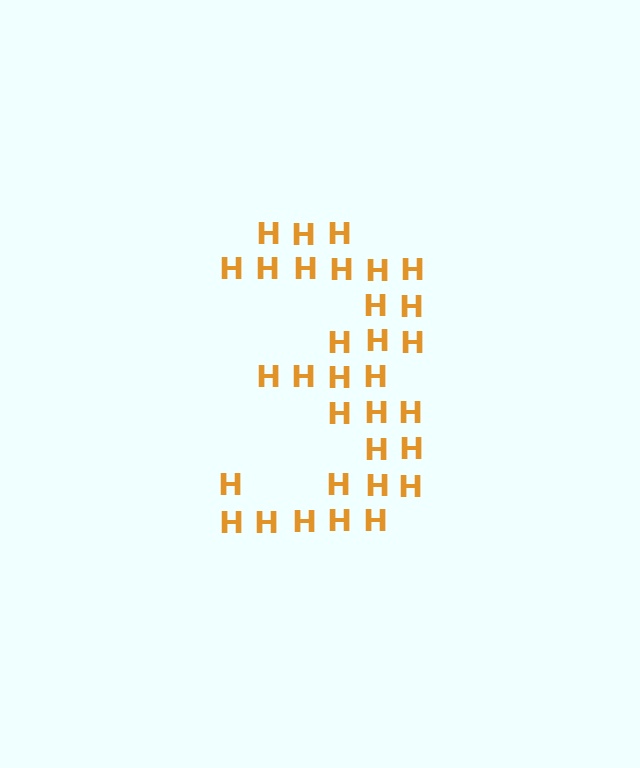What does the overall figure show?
The overall figure shows the digit 3.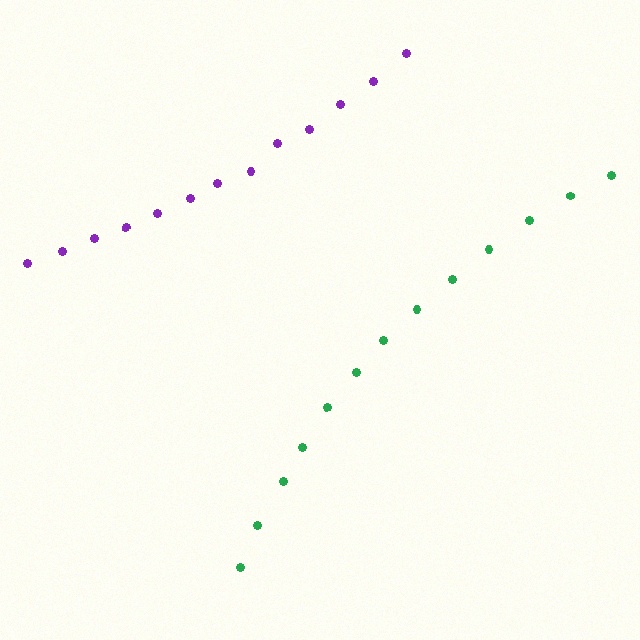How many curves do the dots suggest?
There are 2 distinct paths.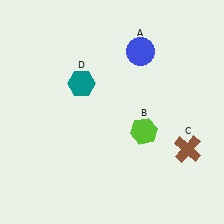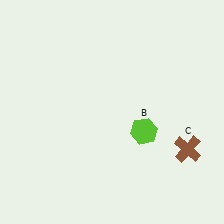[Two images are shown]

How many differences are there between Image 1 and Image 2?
There are 2 differences between the two images.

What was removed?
The teal hexagon (D), the blue circle (A) were removed in Image 2.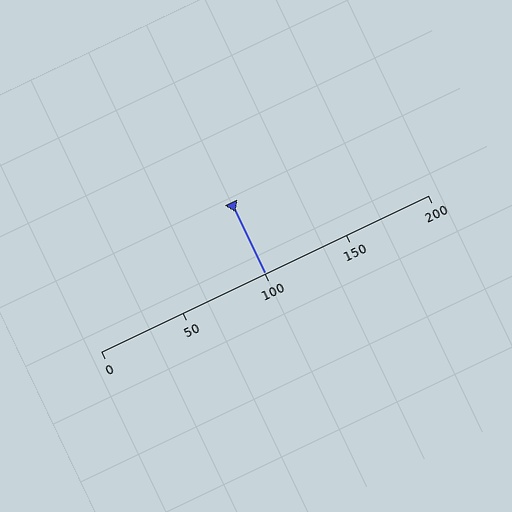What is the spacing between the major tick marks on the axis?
The major ticks are spaced 50 apart.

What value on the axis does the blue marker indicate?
The marker indicates approximately 100.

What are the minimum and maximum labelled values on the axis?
The axis runs from 0 to 200.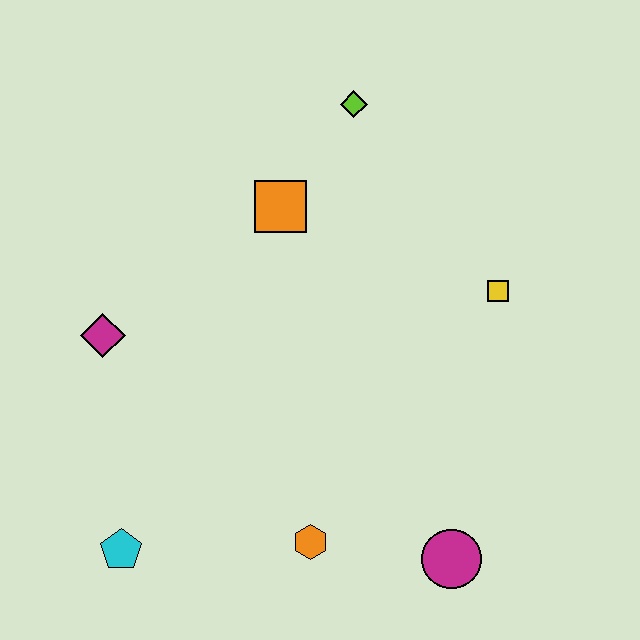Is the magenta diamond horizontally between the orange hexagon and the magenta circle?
No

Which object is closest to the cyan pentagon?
The orange hexagon is closest to the cyan pentagon.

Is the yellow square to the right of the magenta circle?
Yes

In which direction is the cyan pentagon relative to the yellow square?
The cyan pentagon is to the left of the yellow square.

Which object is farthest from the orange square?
The magenta circle is farthest from the orange square.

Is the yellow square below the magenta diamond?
No